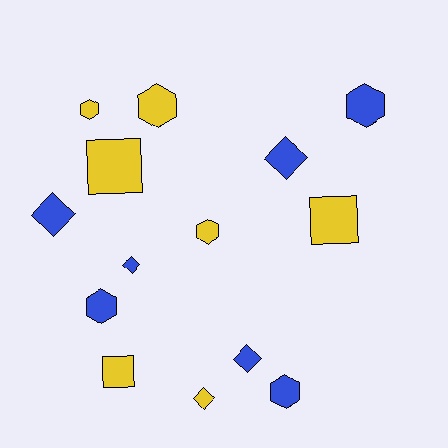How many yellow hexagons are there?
There are 3 yellow hexagons.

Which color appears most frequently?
Blue, with 7 objects.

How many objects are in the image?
There are 14 objects.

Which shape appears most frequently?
Hexagon, with 6 objects.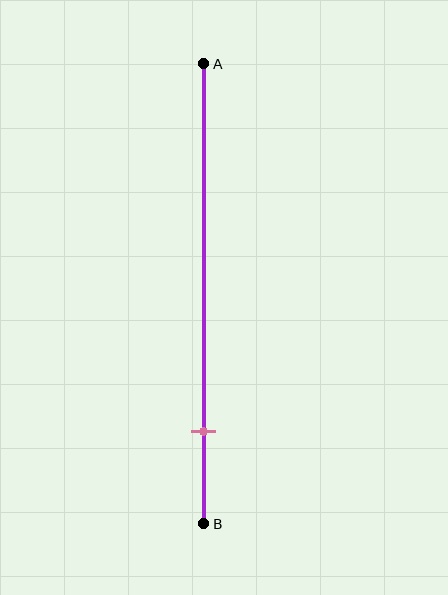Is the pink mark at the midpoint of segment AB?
No, the mark is at about 80% from A, not at the 50% midpoint.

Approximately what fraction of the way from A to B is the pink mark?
The pink mark is approximately 80% of the way from A to B.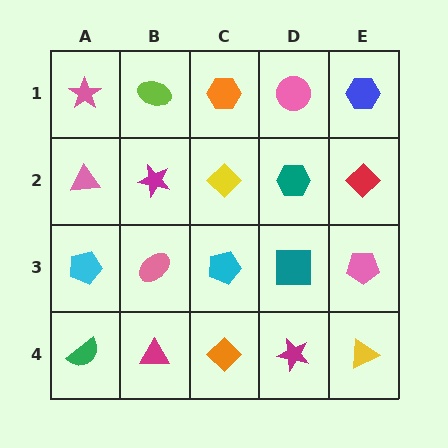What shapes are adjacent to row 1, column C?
A yellow diamond (row 2, column C), a lime ellipse (row 1, column B), a pink circle (row 1, column D).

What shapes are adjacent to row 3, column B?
A magenta star (row 2, column B), a magenta triangle (row 4, column B), a cyan pentagon (row 3, column A), a cyan pentagon (row 3, column C).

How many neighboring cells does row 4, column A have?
2.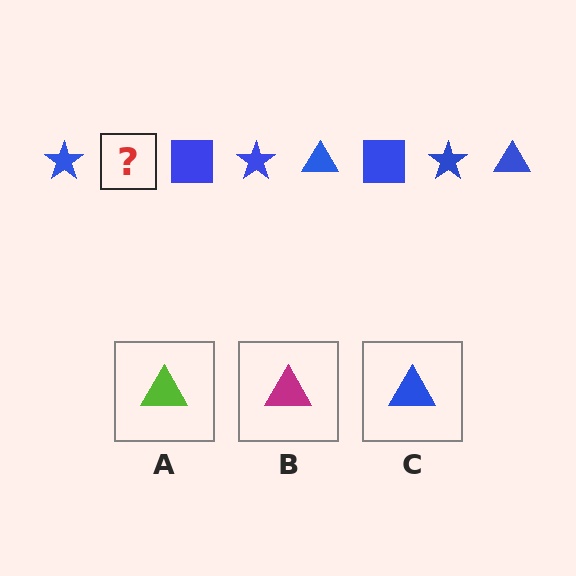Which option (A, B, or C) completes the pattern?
C.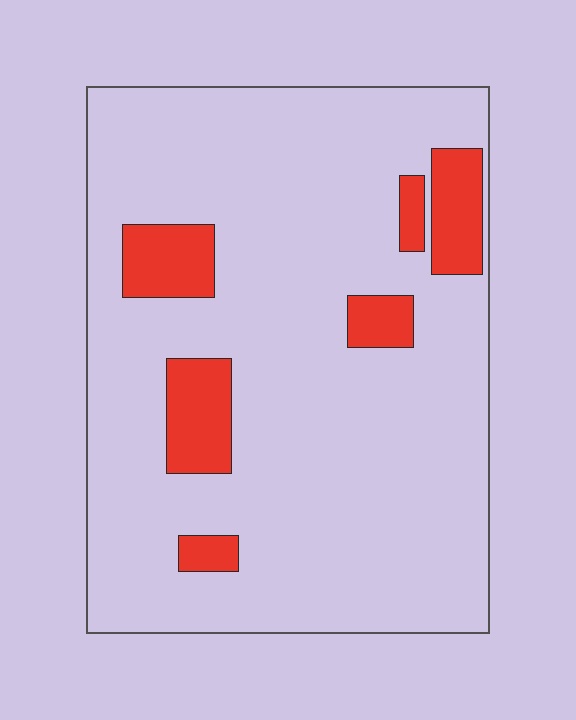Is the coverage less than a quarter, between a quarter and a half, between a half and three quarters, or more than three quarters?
Less than a quarter.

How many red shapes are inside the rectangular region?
6.